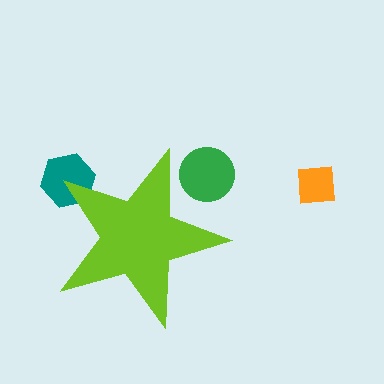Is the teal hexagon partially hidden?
Yes, the teal hexagon is partially hidden behind the lime star.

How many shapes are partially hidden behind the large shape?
2 shapes are partially hidden.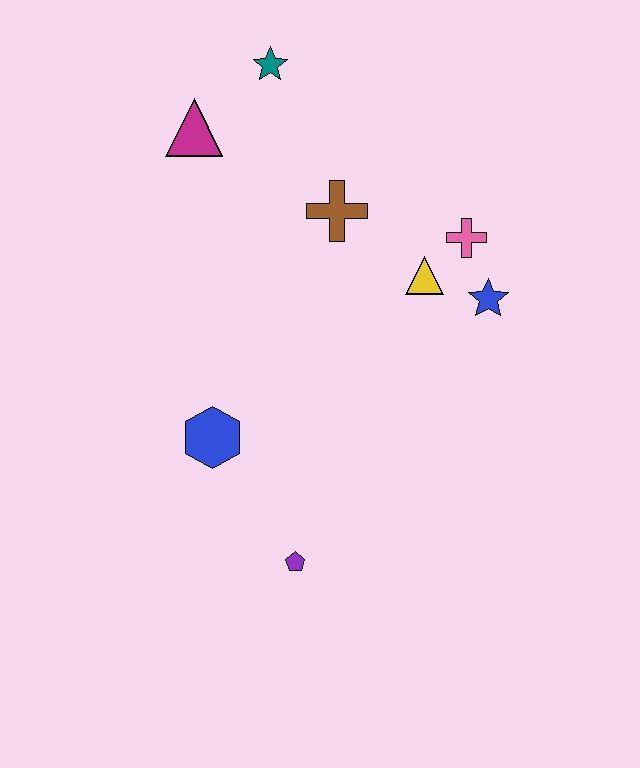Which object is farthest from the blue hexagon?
The teal star is farthest from the blue hexagon.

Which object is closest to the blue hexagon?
The purple pentagon is closest to the blue hexagon.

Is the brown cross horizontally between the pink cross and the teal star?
Yes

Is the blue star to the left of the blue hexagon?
No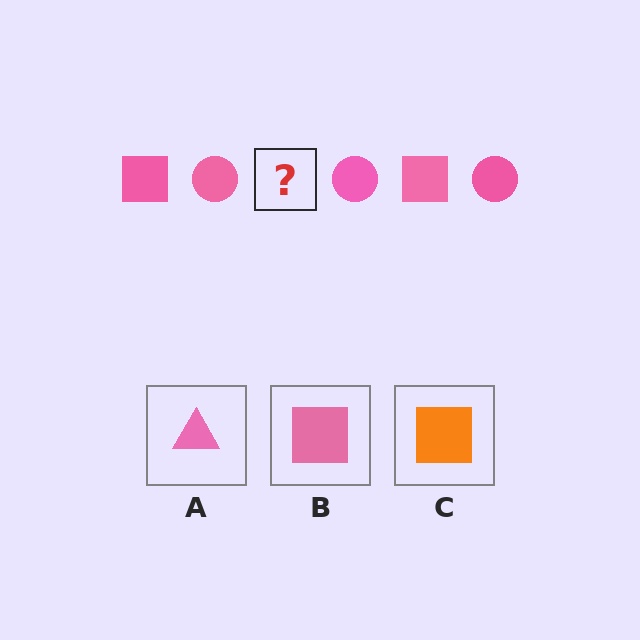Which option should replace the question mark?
Option B.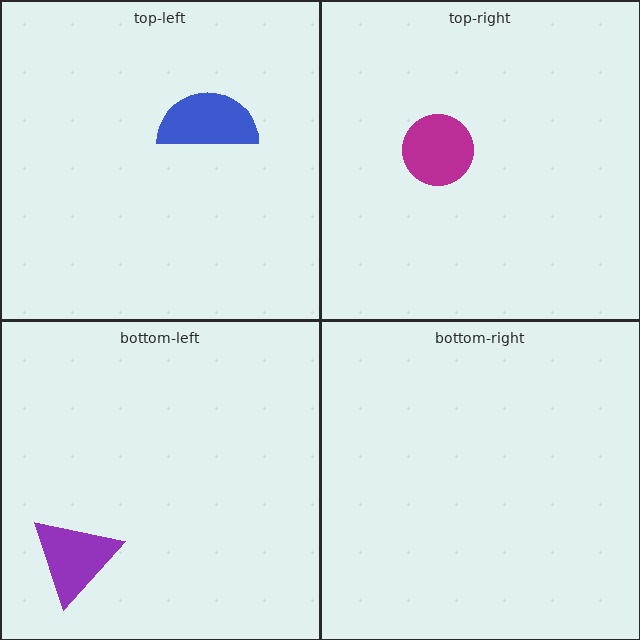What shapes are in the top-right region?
The magenta circle.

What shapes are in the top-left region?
The blue semicircle.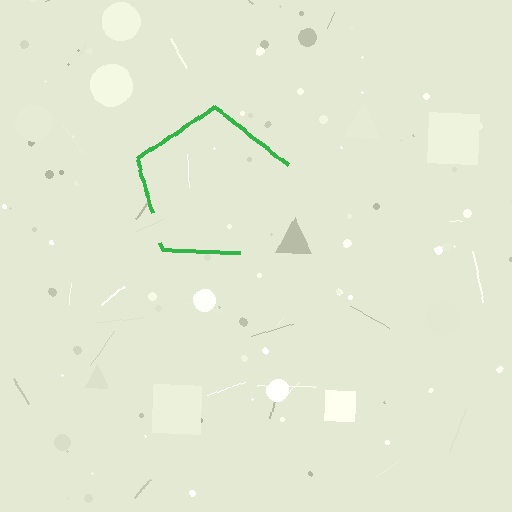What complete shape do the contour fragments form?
The contour fragments form a pentagon.